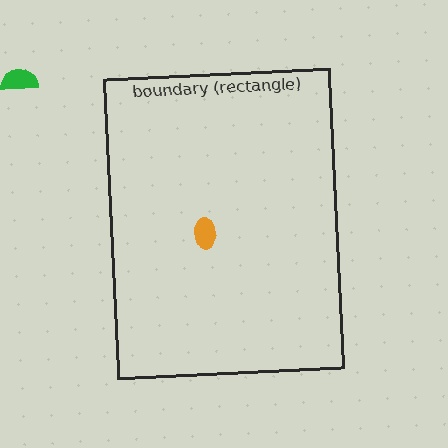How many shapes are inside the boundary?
1 inside, 1 outside.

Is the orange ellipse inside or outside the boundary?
Inside.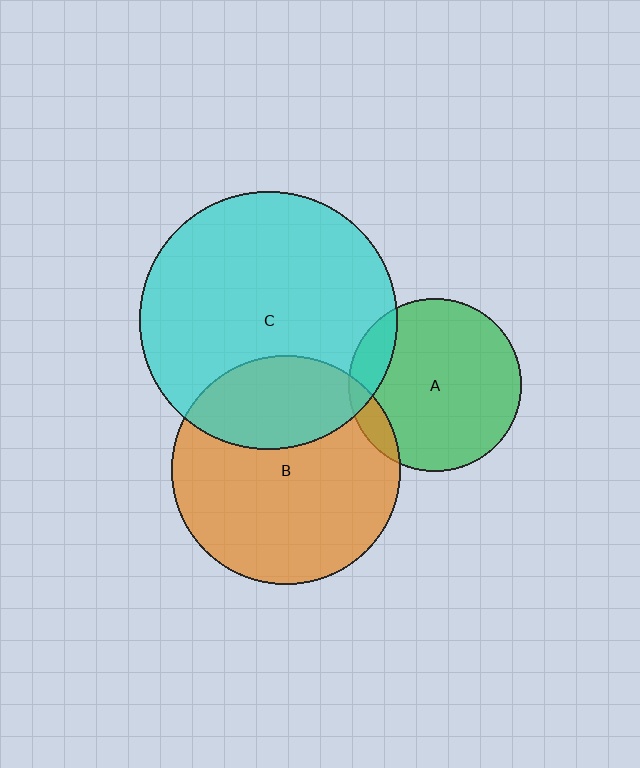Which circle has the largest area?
Circle C (cyan).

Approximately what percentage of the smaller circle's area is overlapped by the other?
Approximately 10%.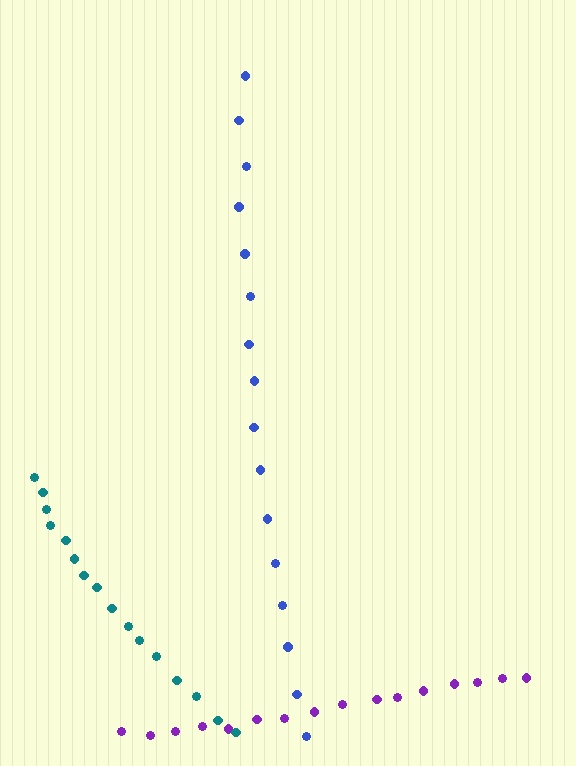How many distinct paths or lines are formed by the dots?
There are 3 distinct paths.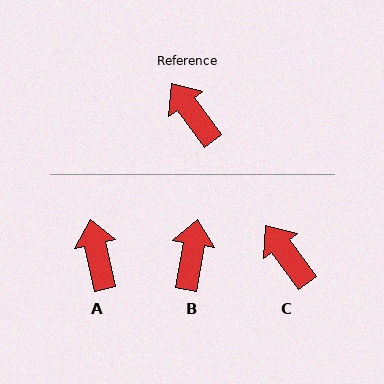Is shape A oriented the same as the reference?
No, it is off by about 24 degrees.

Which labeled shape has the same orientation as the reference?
C.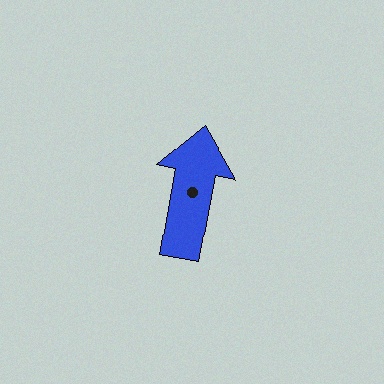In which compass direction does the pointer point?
North.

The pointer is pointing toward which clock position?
Roughly 12 o'clock.